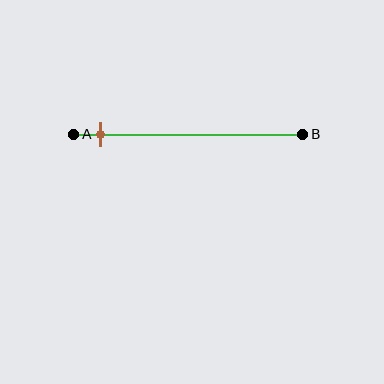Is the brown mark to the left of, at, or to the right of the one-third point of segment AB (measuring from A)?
The brown mark is to the left of the one-third point of segment AB.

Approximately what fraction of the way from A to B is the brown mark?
The brown mark is approximately 10% of the way from A to B.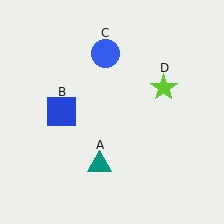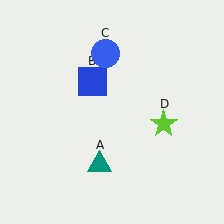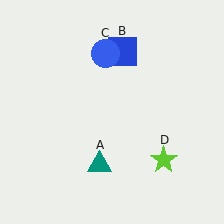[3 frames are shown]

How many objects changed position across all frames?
2 objects changed position: blue square (object B), lime star (object D).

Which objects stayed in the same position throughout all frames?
Teal triangle (object A) and blue circle (object C) remained stationary.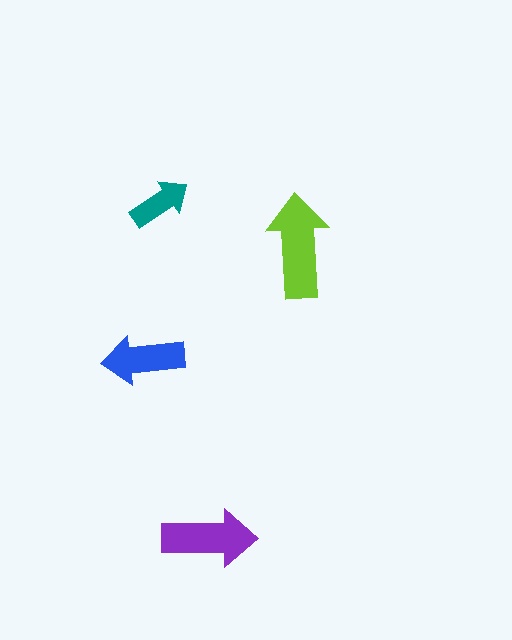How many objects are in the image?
There are 4 objects in the image.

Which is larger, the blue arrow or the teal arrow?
The blue one.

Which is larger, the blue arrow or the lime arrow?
The lime one.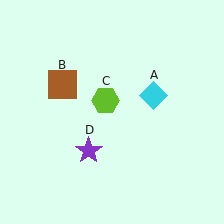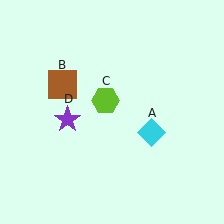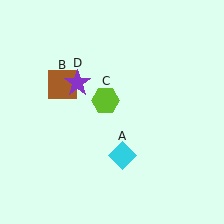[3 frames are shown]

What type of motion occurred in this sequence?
The cyan diamond (object A), purple star (object D) rotated clockwise around the center of the scene.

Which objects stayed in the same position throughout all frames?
Brown square (object B) and lime hexagon (object C) remained stationary.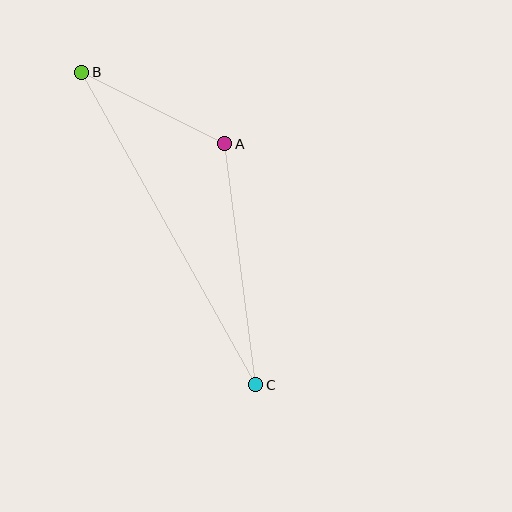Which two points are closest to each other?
Points A and B are closest to each other.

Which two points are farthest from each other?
Points B and C are farthest from each other.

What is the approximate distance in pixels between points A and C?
The distance between A and C is approximately 243 pixels.